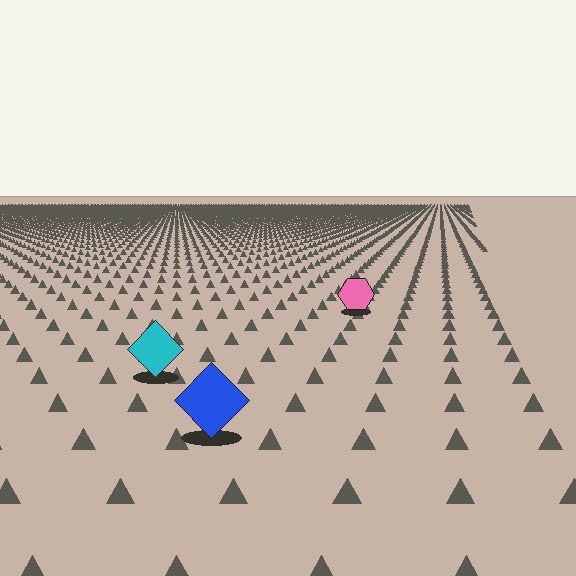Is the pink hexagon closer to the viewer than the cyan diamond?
No. The cyan diamond is closer — you can tell from the texture gradient: the ground texture is coarser near it.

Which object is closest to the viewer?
The blue diamond is closest. The texture marks near it are larger and more spread out.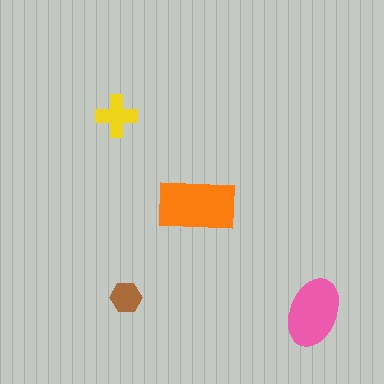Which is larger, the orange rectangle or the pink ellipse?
The orange rectangle.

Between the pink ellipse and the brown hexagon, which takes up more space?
The pink ellipse.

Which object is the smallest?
The brown hexagon.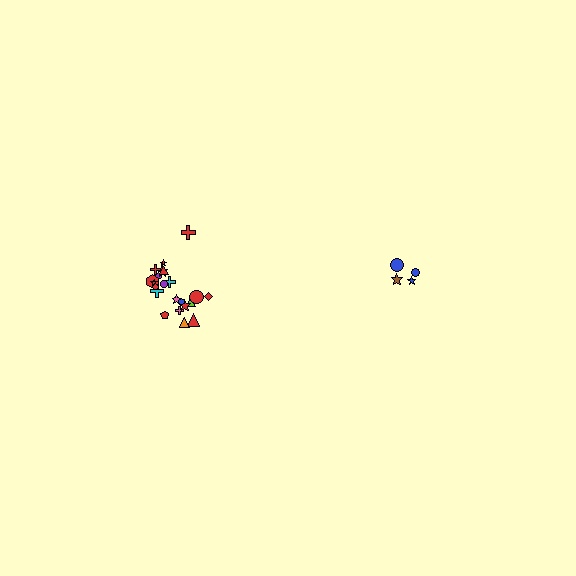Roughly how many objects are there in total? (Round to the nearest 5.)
Roughly 25 objects in total.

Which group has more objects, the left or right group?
The left group.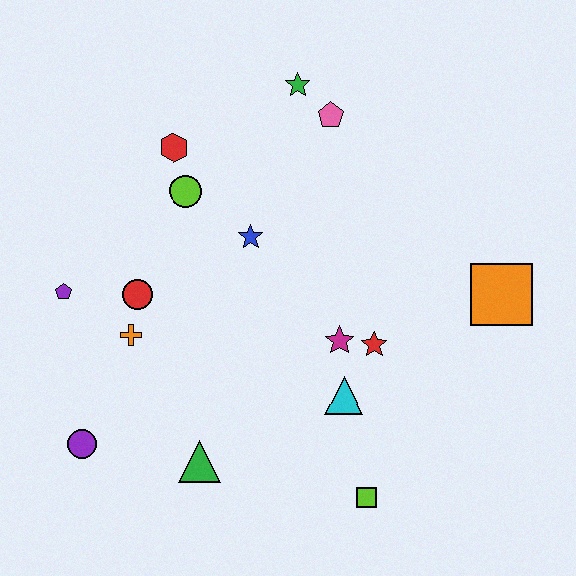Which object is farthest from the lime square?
The green star is farthest from the lime square.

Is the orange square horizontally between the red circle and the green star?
No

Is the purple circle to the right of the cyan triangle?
No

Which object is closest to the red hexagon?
The lime circle is closest to the red hexagon.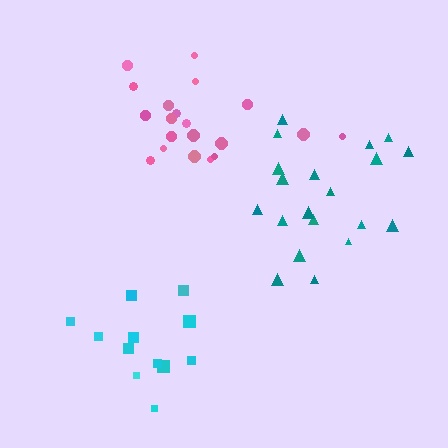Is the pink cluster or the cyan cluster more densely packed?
Pink.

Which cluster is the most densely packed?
Pink.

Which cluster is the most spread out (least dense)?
Cyan.